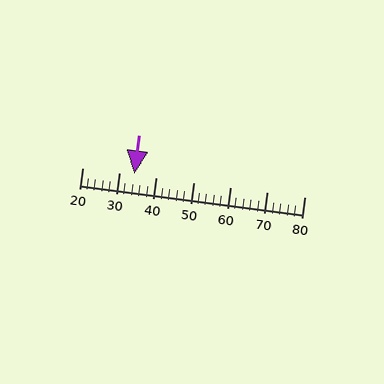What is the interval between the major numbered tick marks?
The major tick marks are spaced 10 units apart.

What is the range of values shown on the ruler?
The ruler shows values from 20 to 80.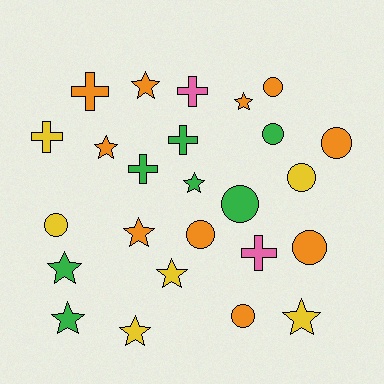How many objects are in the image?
There are 25 objects.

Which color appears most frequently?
Orange, with 10 objects.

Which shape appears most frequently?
Star, with 10 objects.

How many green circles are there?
There are 2 green circles.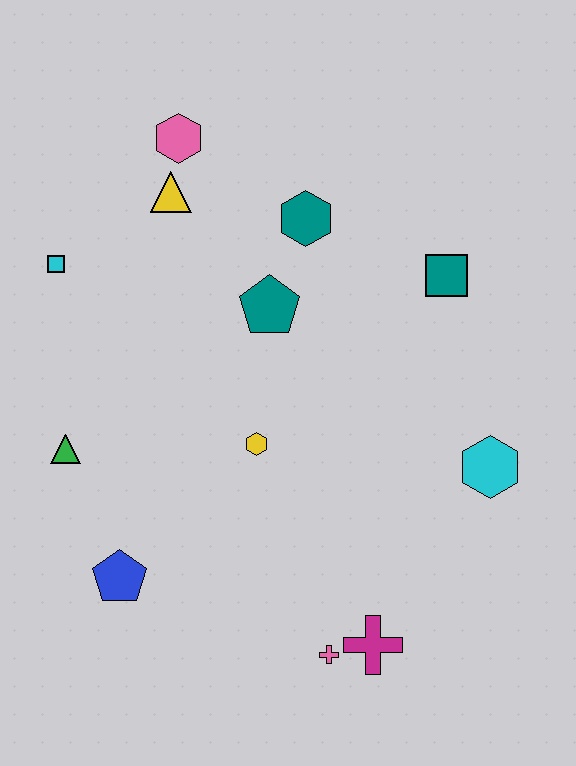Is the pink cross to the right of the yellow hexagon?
Yes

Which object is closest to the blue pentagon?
The green triangle is closest to the blue pentagon.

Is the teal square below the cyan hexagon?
No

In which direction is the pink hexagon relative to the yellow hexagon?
The pink hexagon is above the yellow hexagon.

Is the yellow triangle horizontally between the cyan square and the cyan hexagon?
Yes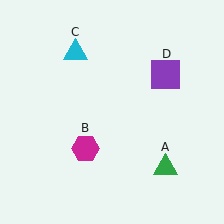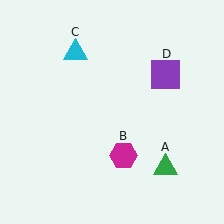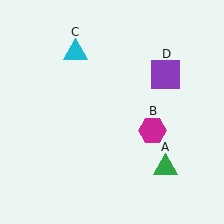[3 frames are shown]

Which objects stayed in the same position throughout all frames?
Green triangle (object A) and cyan triangle (object C) and purple square (object D) remained stationary.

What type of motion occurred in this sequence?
The magenta hexagon (object B) rotated counterclockwise around the center of the scene.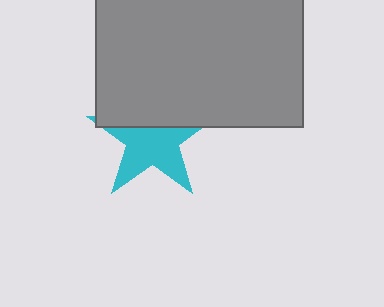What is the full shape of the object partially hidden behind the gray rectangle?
The partially hidden object is a cyan star.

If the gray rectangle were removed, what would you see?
You would see the complete cyan star.